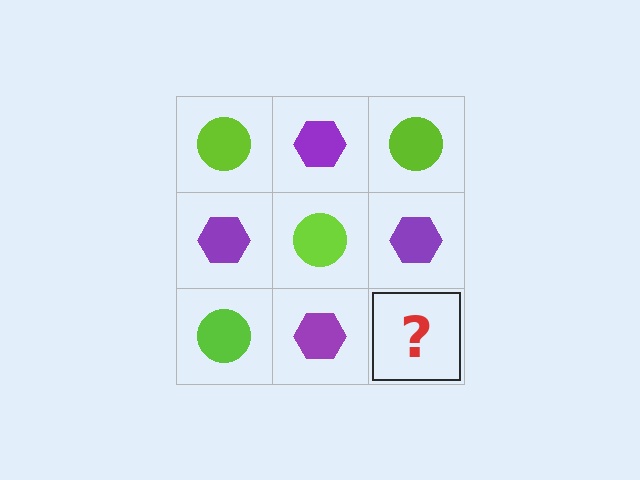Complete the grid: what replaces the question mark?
The question mark should be replaced with a lime circle.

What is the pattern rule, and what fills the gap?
The rule is that it alternates lime circle and purple hexagon in a checkerboard pattern. The gap should be filled with a lime circle.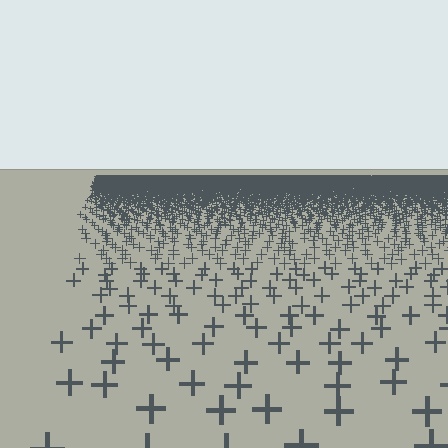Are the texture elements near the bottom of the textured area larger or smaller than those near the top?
Larger. Near the bottom, elements are closer to the viewer and appear at a bigger on-screen size.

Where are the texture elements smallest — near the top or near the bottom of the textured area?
Near the top.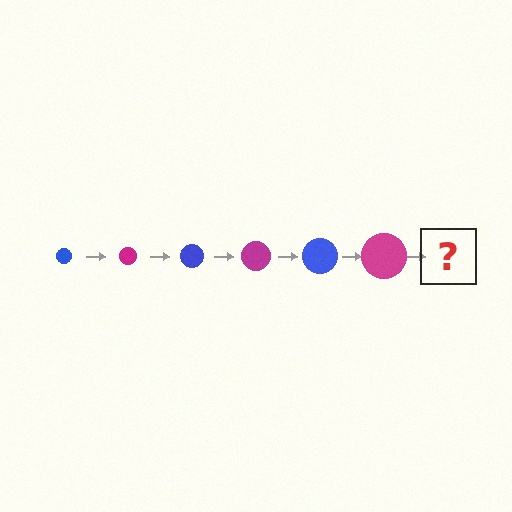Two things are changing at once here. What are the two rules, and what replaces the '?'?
The two rules are that the circle grows larger each step and the color cycles through blue and magenta. The '?' should be a blue circle, larger than the previous one.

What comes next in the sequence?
The next element should be a blue circle, larger than the previous one.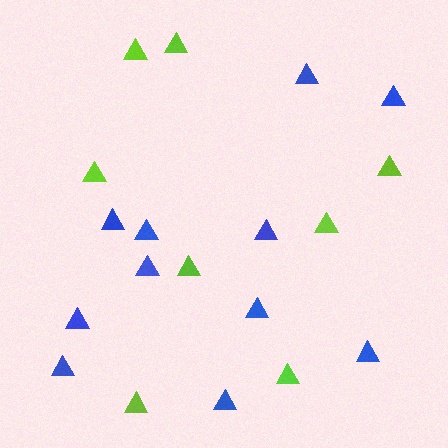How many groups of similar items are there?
There are 2 groups: one group of lime triangles (8) and one group of blue triangles (11).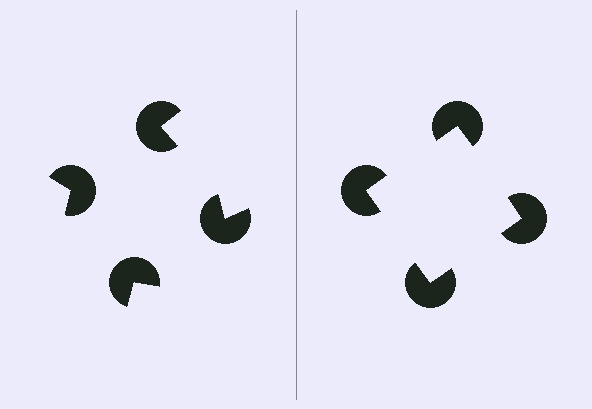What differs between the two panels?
The pac-man discs are positioned identically on both sides; only the wedge orientations differ. On the right they align to a square; on the left they are misaligned.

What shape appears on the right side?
An illusory square.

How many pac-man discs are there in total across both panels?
8 — 4 on each side.